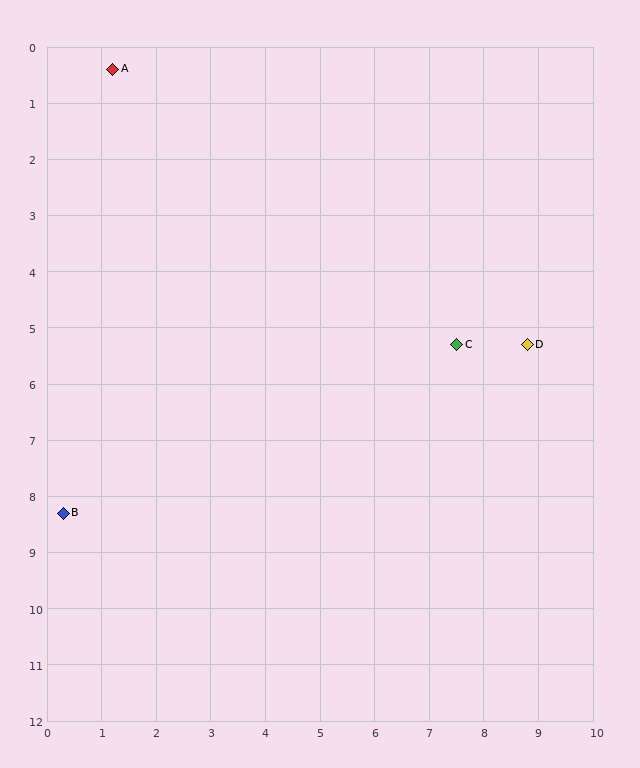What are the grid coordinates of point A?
Point A is at approximately (1.2, 0.4).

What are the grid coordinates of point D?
Point D is at approximately (8.8, 5.3).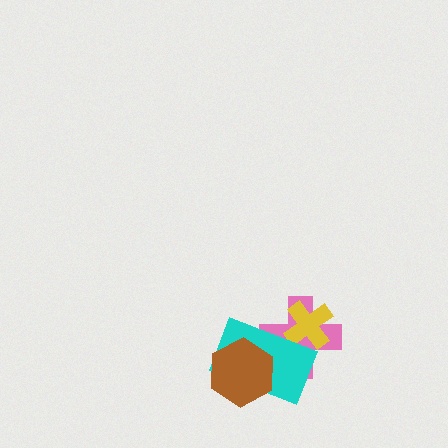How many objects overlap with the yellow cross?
2 objects overlap with the yellow cross.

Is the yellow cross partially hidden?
Yes, it is partially covered by another shape.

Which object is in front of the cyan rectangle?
The brown hexagon is in front of the cyan rectangle.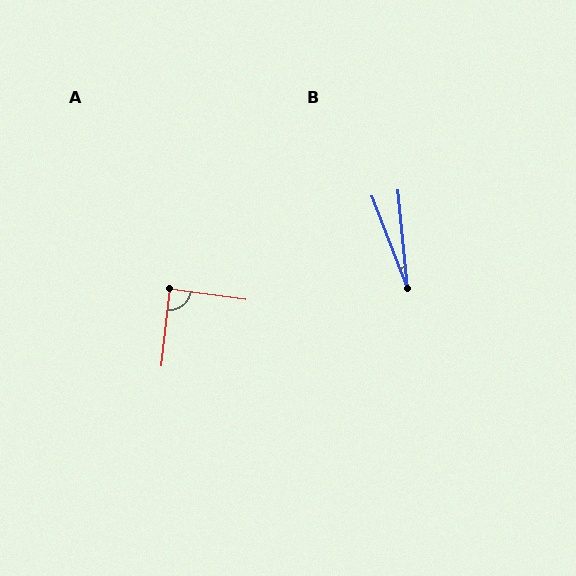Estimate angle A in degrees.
Approximately 88 degrees.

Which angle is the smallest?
B, at approximately 16 degrees.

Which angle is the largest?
A, at approximately 88 degrees.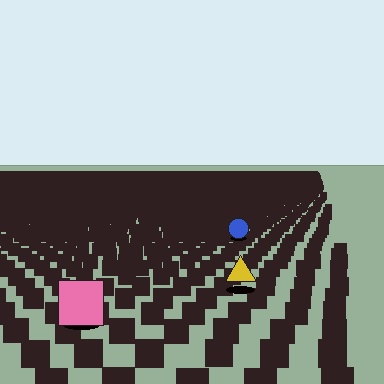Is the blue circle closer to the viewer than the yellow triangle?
No. The yellow triangle is closer — you can tell from the texture gradient: the ground texture is coarser near it.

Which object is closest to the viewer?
The pink square is closest. The texture marks near it are larger and more spread out.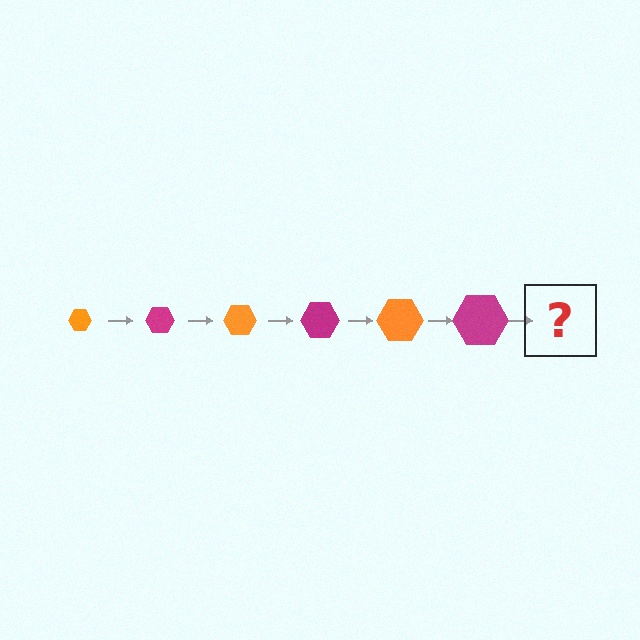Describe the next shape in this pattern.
It should be an orange hexagon, larger than the previous one.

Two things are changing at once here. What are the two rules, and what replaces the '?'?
The two rules are that the hexagon grows larger each step and the color cycles through orange and magenta. The '?' should be an orange hexagon, larger than the previous one.